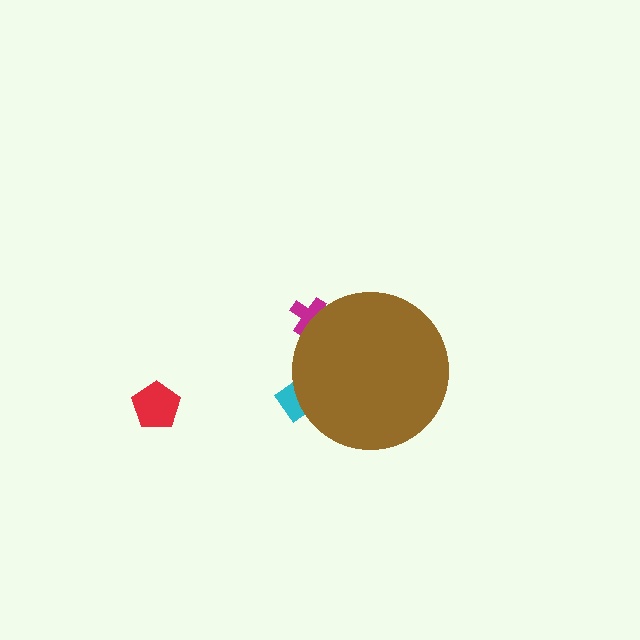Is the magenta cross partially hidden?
Yes, the magenta cross is partially hidden behind the brown circle.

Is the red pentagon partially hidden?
No, the red pentagon is fully visible.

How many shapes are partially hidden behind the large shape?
2 shapes are partially hidden.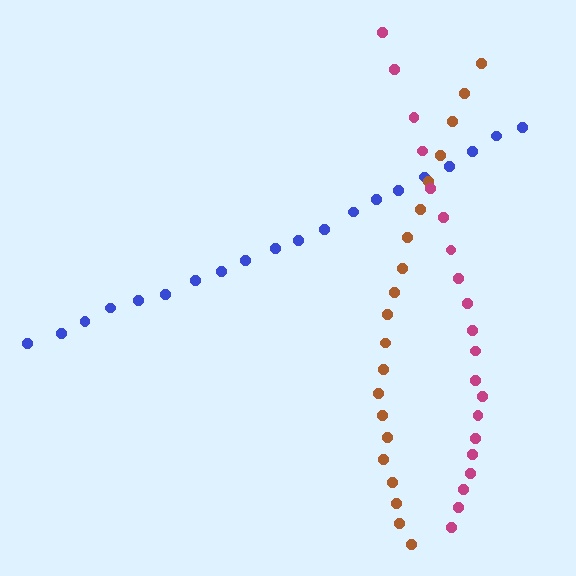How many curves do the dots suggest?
There are 3 distinct paths.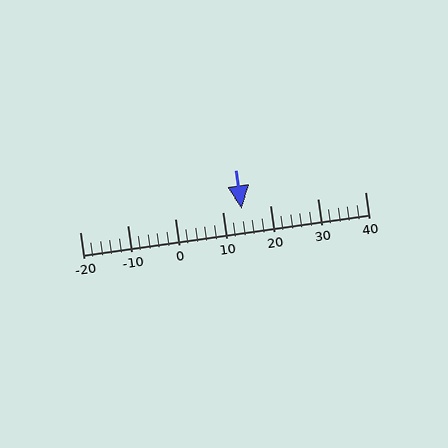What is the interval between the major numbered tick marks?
The major tick marks are spaced 10 units apart.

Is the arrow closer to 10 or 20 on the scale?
The arrow is closer to 10.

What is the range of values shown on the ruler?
The ruler shows values from -20 to 40.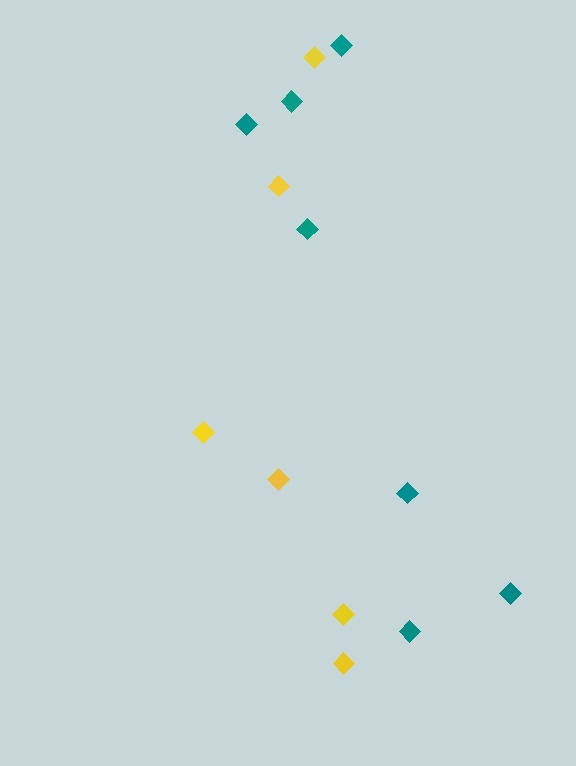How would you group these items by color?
There are 2 groups: one group of yellow diamonds (6) and one group of teal diamonds (7).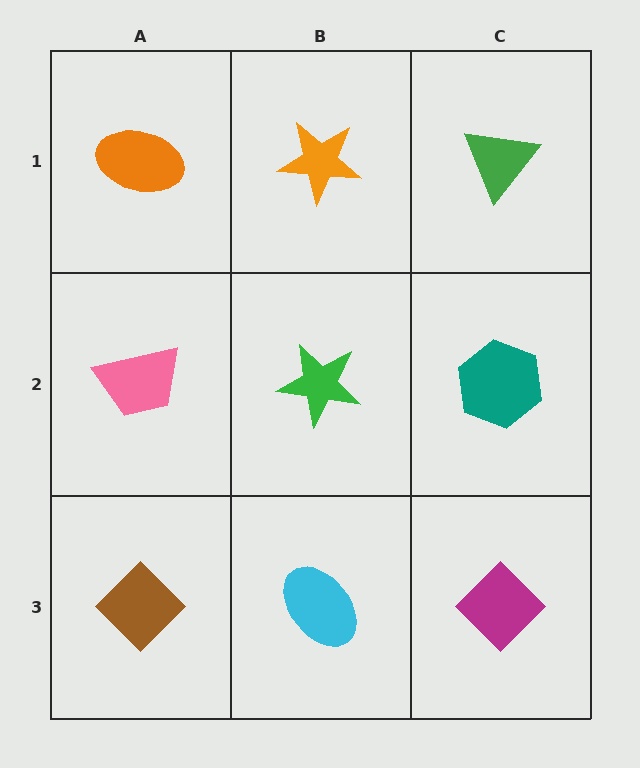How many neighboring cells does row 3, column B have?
3.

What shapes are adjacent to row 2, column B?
An orange star (row 1, column B), a cyan ellipse (row 3, column B), a pink trapezoid (row 2, column A), a teal hexagon (row 2, column C).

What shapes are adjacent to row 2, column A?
An orange ellipse (row 1, column A), a brown diamond (row 3, column A), a green star (row 2, column B).